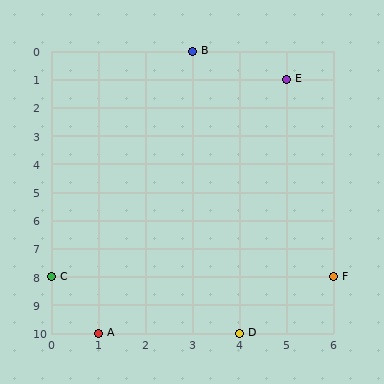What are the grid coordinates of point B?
Point B is at grid coordinates (3, 0).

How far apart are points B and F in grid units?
Points B and F are 3 columns and 8 rows apart (about 8.5 grid units diagonally).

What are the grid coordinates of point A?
Point A is at grid coordinates (1, 10).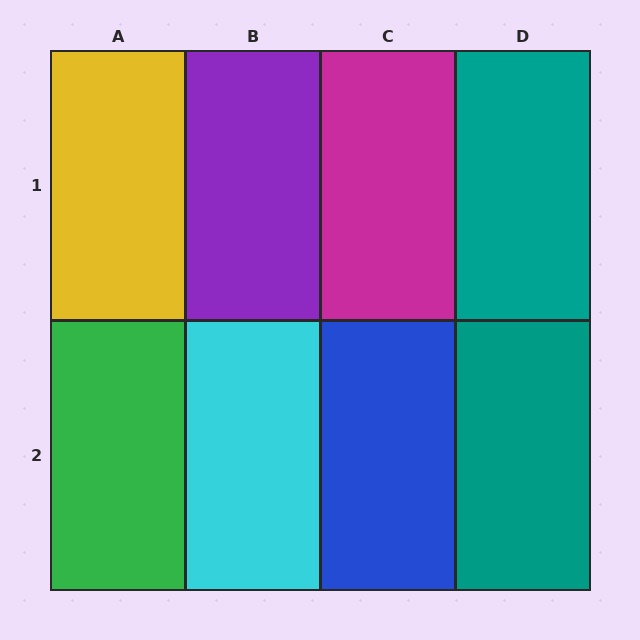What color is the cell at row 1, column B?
Purple.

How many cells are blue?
1 cell is blue.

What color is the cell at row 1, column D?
Teal.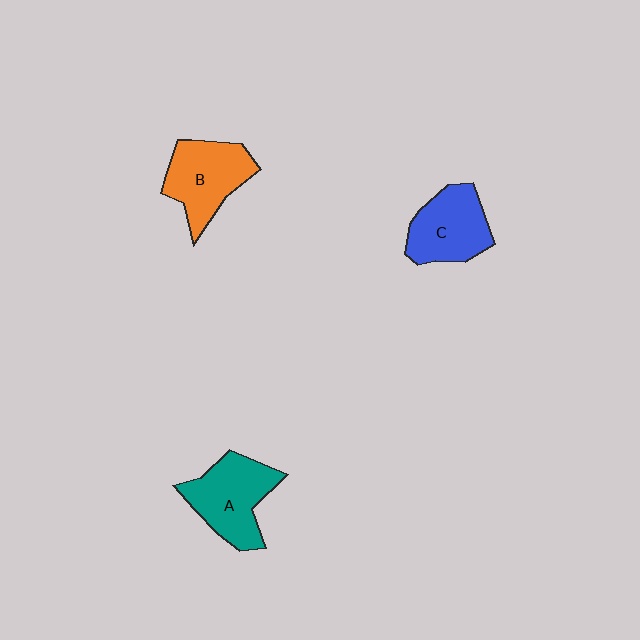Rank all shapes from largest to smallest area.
From largest to smallest: A (teal), B (orange), C (blue).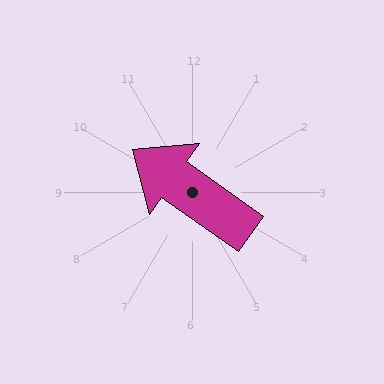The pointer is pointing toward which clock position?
Roughly 10 o'clock.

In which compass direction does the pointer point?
Northwest.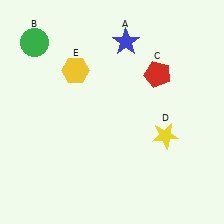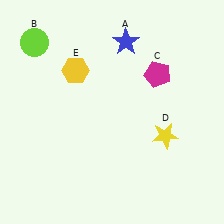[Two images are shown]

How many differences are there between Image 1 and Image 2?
There are 2 differences between the two images.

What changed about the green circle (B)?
In Image 1, B is green. In Image 2, it changed to lime.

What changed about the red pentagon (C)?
In Image 1, C is red. In Image 2, it changed to magenta.